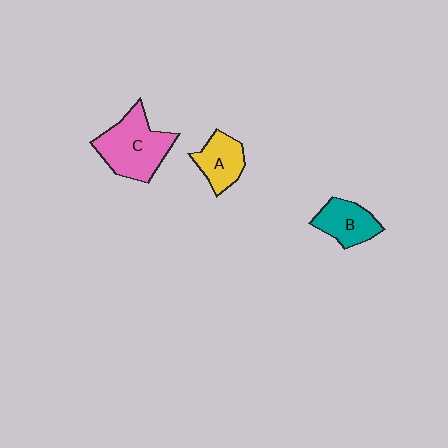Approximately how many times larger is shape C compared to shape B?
Approximately 1.6 times.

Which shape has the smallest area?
Shape A (yellow).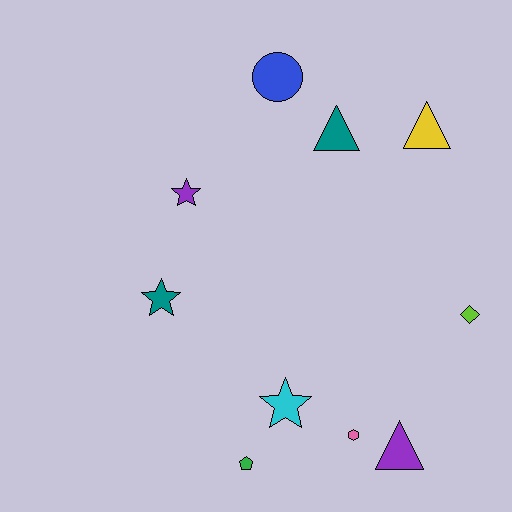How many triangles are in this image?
There are 3 triangles.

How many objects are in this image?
There are 10 objects.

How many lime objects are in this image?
There is 1 lime object.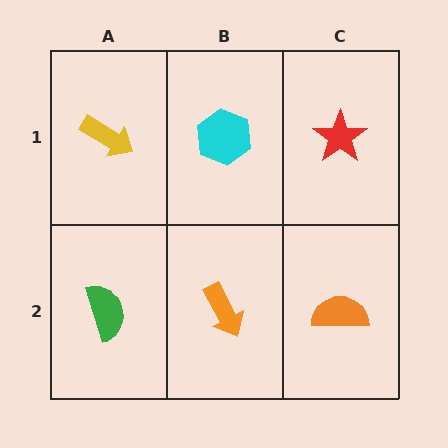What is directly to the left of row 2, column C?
An orange arrow.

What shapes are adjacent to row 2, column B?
A cyan hexagon (row 1, column B), a green semicircle (row 2, column A), an orange semicircle (row 2, column C).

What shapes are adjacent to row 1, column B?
An orange arrow (row 2, column B), a yellow arrow (row 1, column A), a red star (row 1, column C).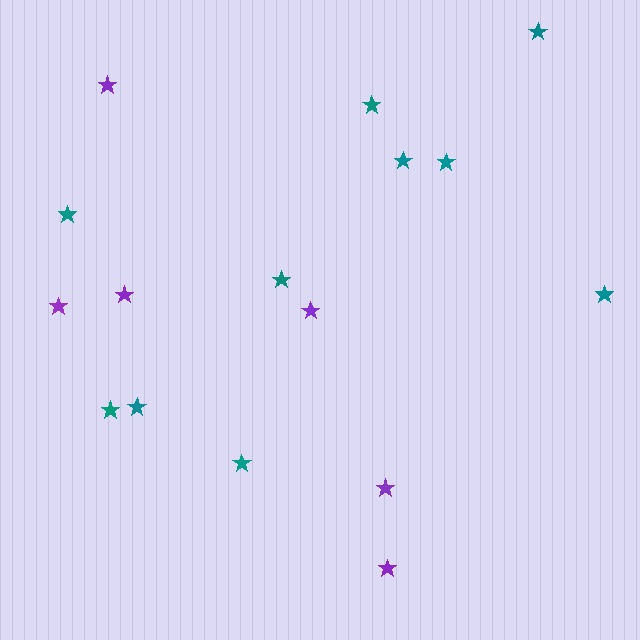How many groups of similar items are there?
There are 2 groups: one group of teal stars (10) and one group of purple stars (6).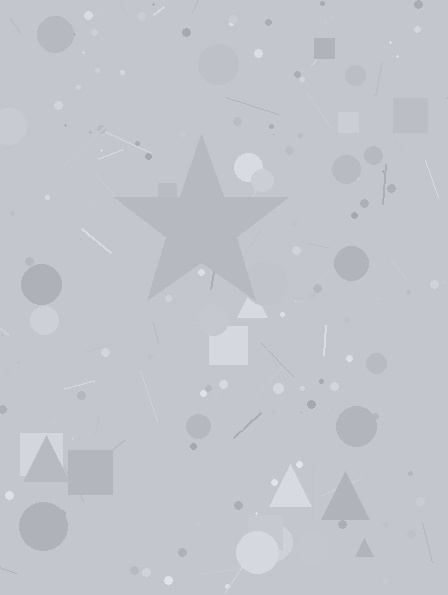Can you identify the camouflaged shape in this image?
The camouflaged shape is a star.